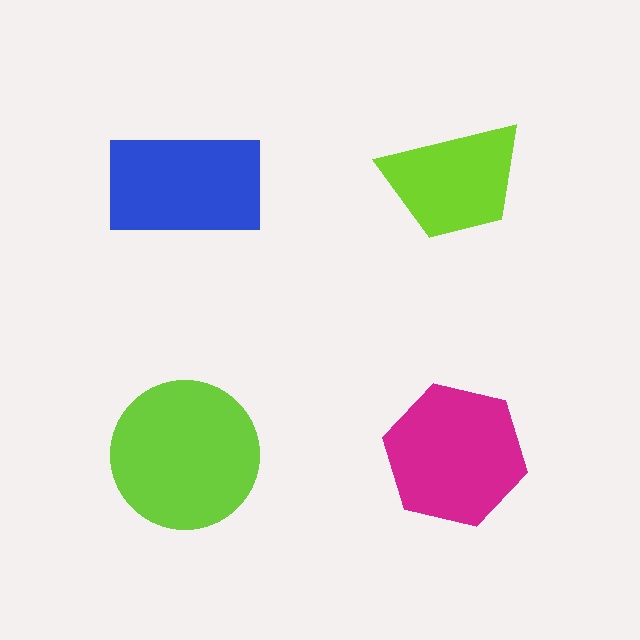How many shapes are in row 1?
2 shapes.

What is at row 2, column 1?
A lime circle.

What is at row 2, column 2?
A magenta hexagon.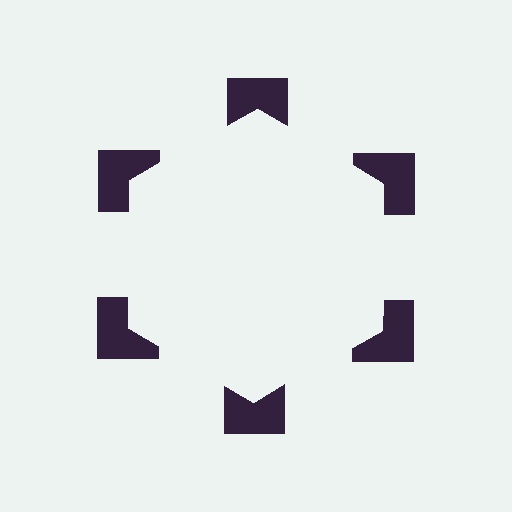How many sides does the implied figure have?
6 sides.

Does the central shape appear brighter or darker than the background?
It typically appears slightly brighter than the background, even though no actual brightness change is drawn.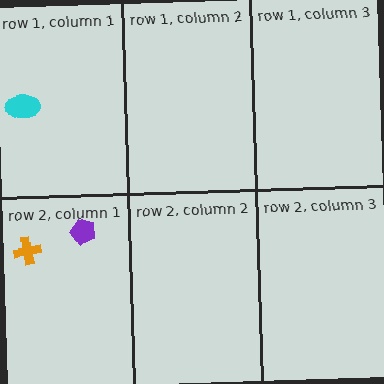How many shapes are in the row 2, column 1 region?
2.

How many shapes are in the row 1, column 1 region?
1.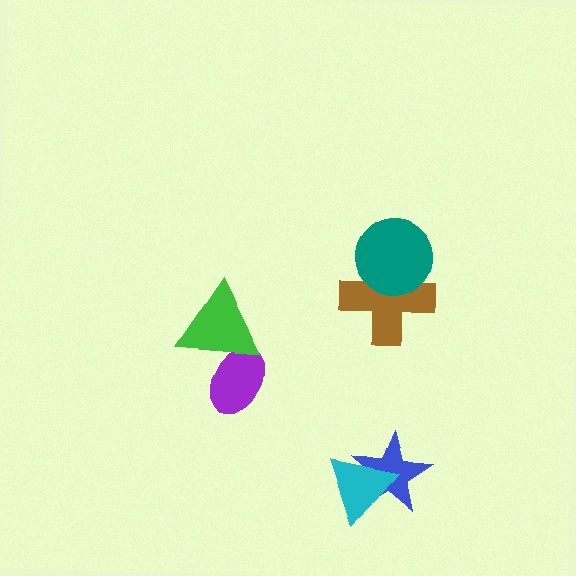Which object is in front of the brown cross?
The teal circle is in front of the brown cross.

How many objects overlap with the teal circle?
1 object overlaps with the teal circle.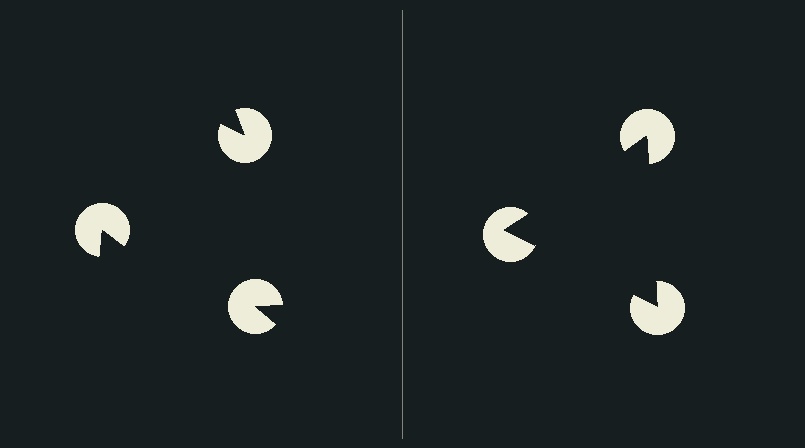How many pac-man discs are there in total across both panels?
6 — 3 on each side.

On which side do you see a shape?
An illusory triangle appears on the right side. On the left side the wedge cuts are rotated, so no coherent shape forms.